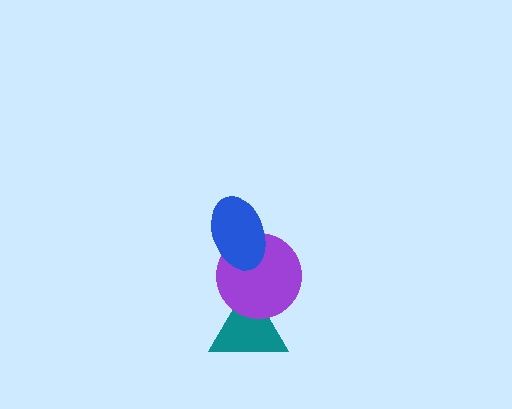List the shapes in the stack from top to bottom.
From top to bottom: the blue ellipse, the purple circle, the teal triangle.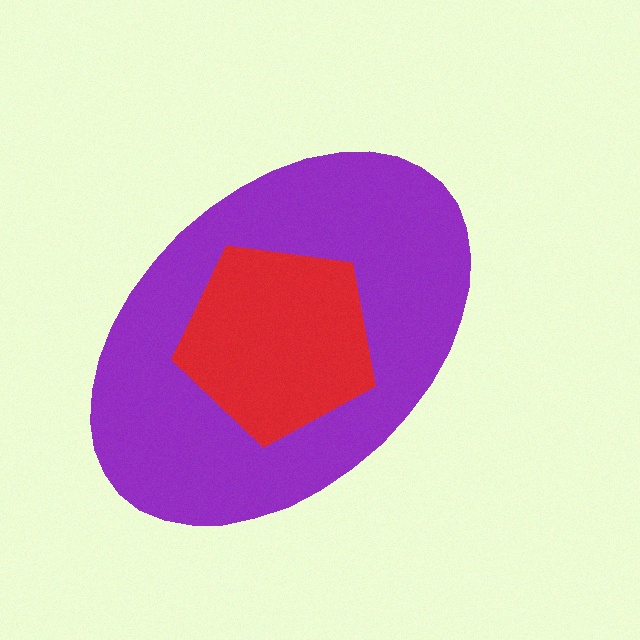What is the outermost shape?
The purple ellipse.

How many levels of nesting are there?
2.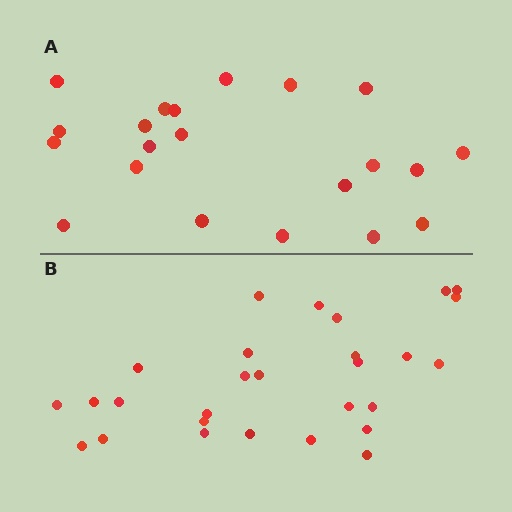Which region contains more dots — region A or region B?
Region B (the bottom region) has more dots.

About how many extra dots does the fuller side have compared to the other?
Region B has roughly 8 or so more dots than region A.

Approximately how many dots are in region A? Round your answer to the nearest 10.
About 20 dots. (The exact count is 21, which rounds to 20.)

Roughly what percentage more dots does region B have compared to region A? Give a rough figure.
About 35% more.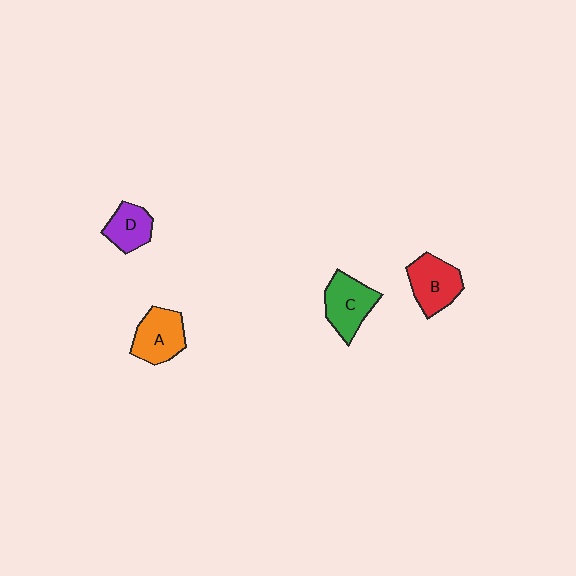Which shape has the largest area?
Shape C (green).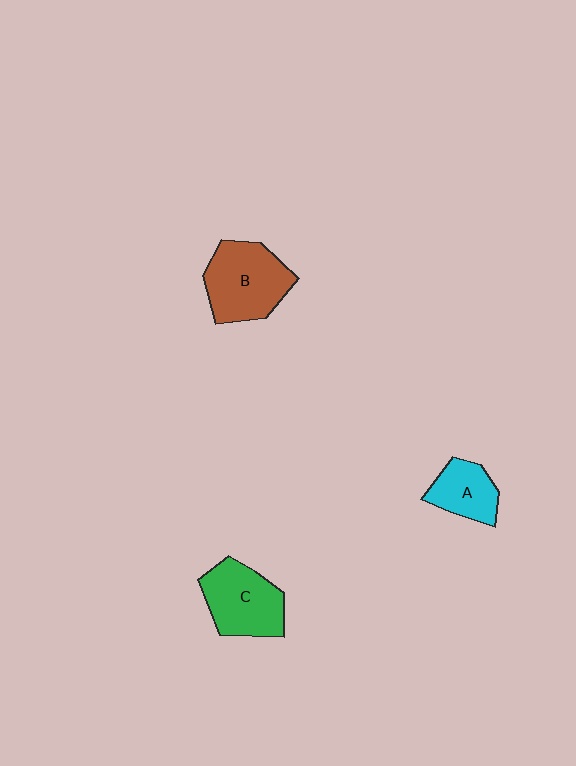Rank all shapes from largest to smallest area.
From largest to smallest: B (brown), C (green), A (cyan).